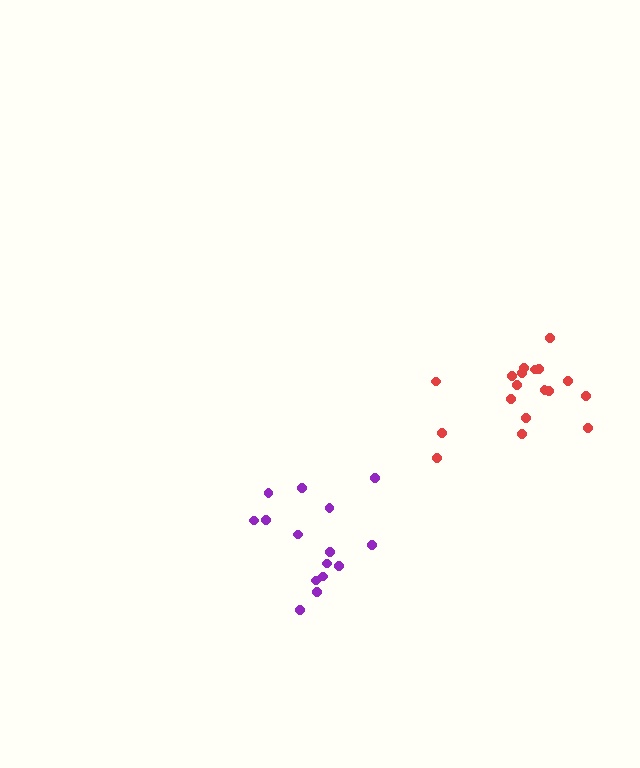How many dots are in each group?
Group 1: 18 dots, Group 2: 15 dots (33 total).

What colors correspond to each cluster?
The clusters are colored: red, purple.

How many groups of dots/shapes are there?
There are 2 groups.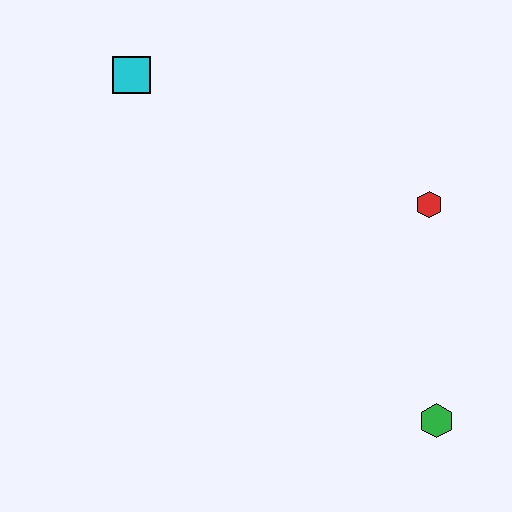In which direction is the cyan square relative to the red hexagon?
The cyan square is to the left of the red hexagon.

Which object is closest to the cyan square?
The red hexagon is closest to the cyan square.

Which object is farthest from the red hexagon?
The cyan square is farthest from the red hexagon.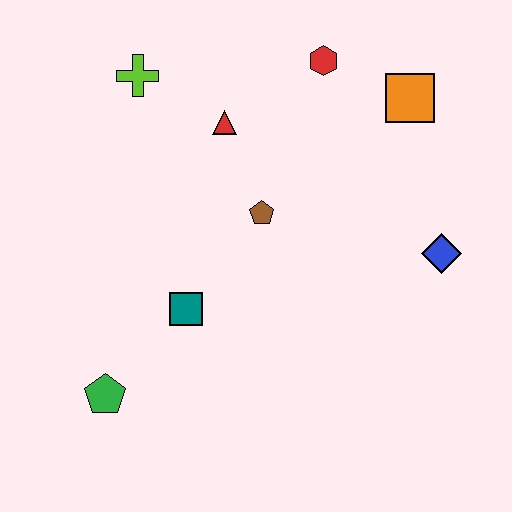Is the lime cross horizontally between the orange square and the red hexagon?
No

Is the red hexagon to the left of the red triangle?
No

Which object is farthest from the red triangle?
The green pentagon is farthest from the red triangle.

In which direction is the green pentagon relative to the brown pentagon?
The green pentagon is below the brown pentagon.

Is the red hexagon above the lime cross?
Yes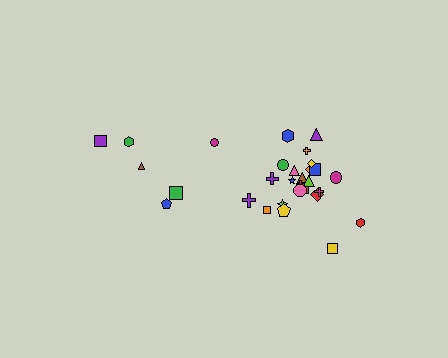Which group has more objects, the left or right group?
The right group.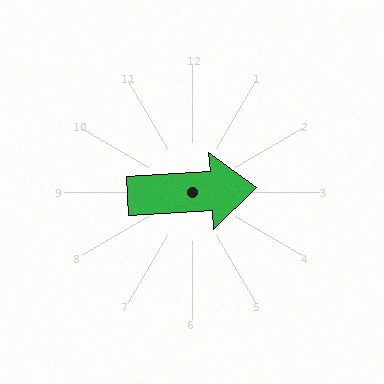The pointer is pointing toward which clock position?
Roughly 3 o'clock.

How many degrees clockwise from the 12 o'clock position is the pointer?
Approximately 86 degrees.